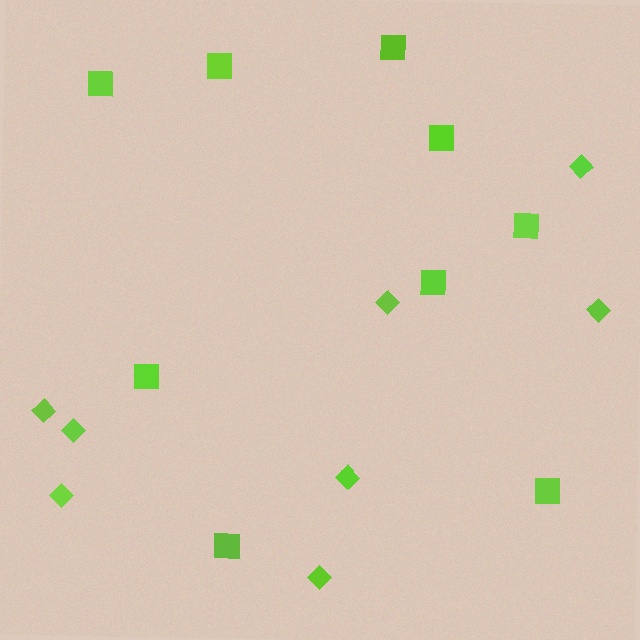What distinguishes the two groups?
There are 2 groups: one group of squares (9) and one group of diamonds (8).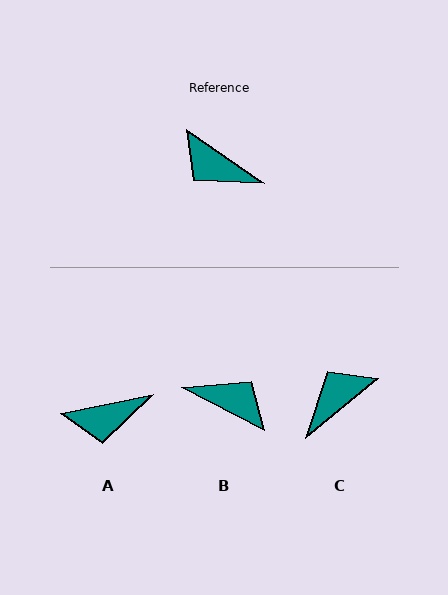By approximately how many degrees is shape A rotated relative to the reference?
Approximately 47 degrees counter-clockwise.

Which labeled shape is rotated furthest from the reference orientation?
B, about 173 degrees away.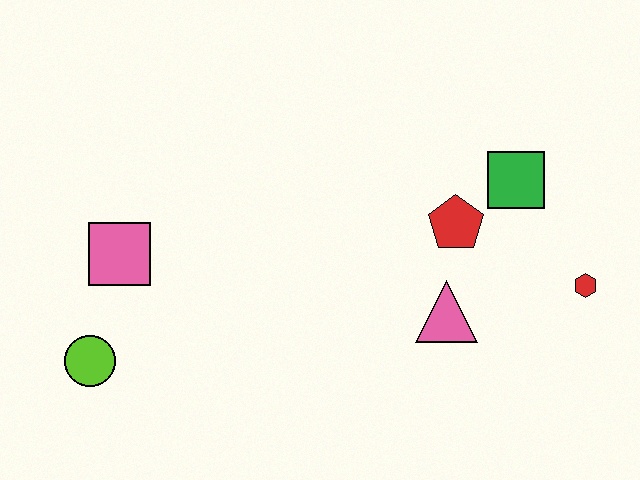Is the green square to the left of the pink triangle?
No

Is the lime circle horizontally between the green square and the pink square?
No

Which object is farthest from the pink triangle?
The lime circle is farthest from the pink triangle.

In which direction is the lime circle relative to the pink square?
The lime circle is below the pink square.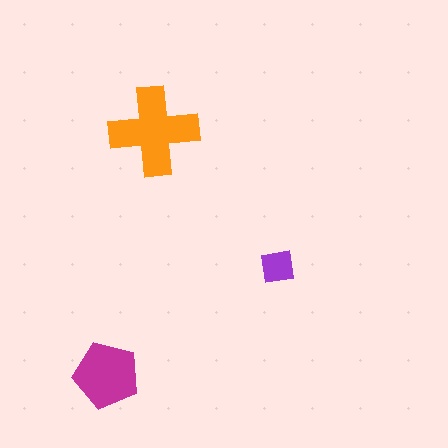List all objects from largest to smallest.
The orange cross, the magenta pentagon, the purple square.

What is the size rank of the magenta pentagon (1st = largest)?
2nd.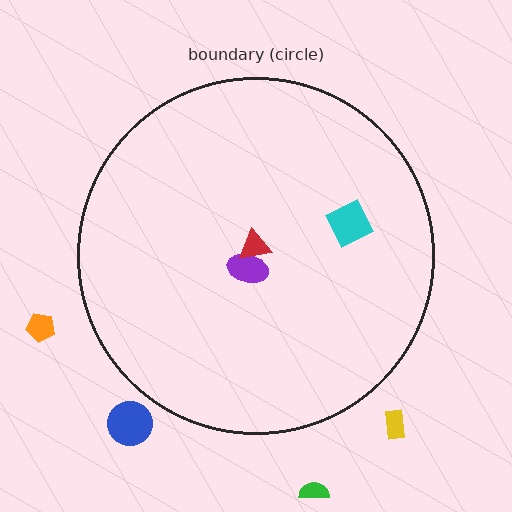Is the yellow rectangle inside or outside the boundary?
Outside.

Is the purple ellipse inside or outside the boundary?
Inside.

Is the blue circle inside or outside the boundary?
Outside.